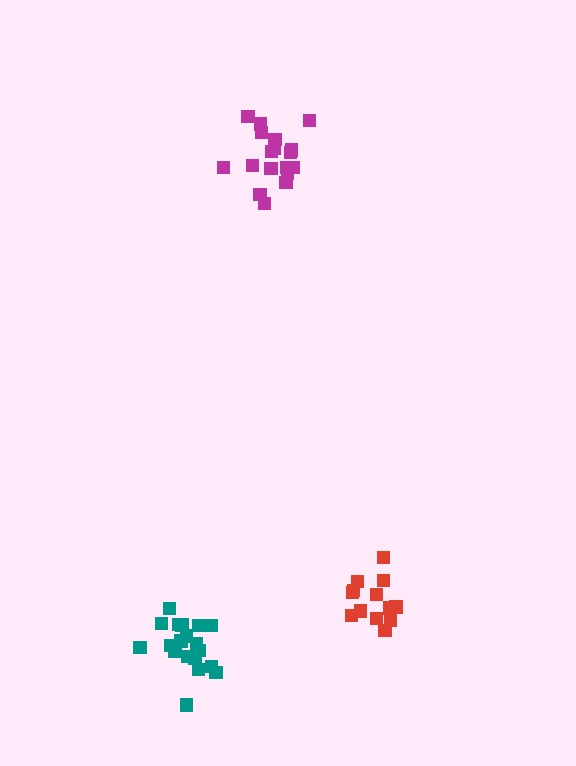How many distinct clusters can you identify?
There are 3 distinct clusters.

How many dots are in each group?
Group 1: 19 dots, Group 2: 18 dots, Group 3: 13 dots (50 total).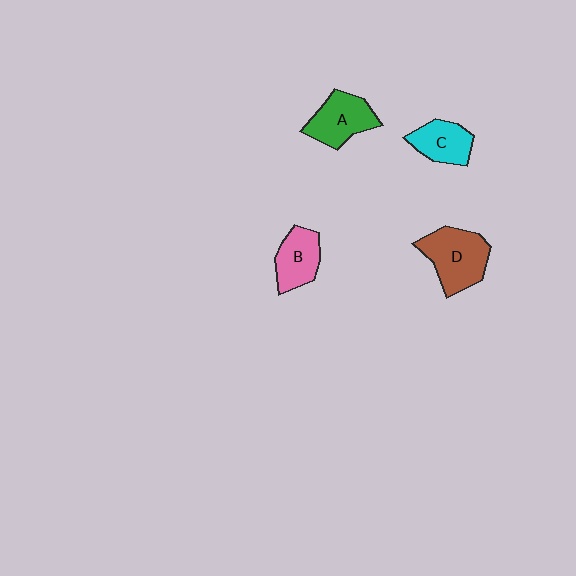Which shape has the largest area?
Shape D (brown).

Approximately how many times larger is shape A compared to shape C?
Approximately 1.2 times.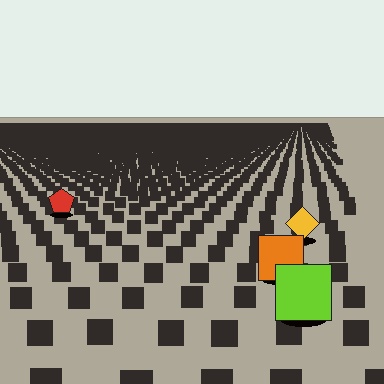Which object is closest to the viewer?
The lime square is closest. The texture marks near it are larger and more spread out.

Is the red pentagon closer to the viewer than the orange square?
No. The orange square is closer — you can tell from the texture gradient: the ground texture is coarser near it.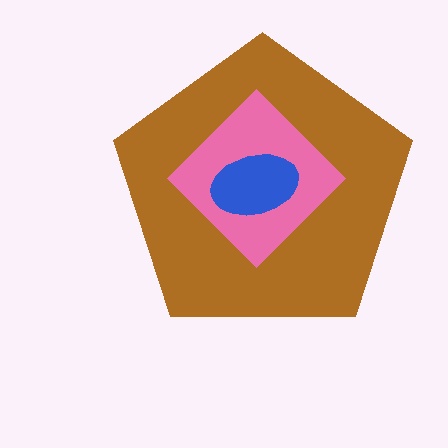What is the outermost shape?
The brown pentagon.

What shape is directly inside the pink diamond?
The blue ellipse.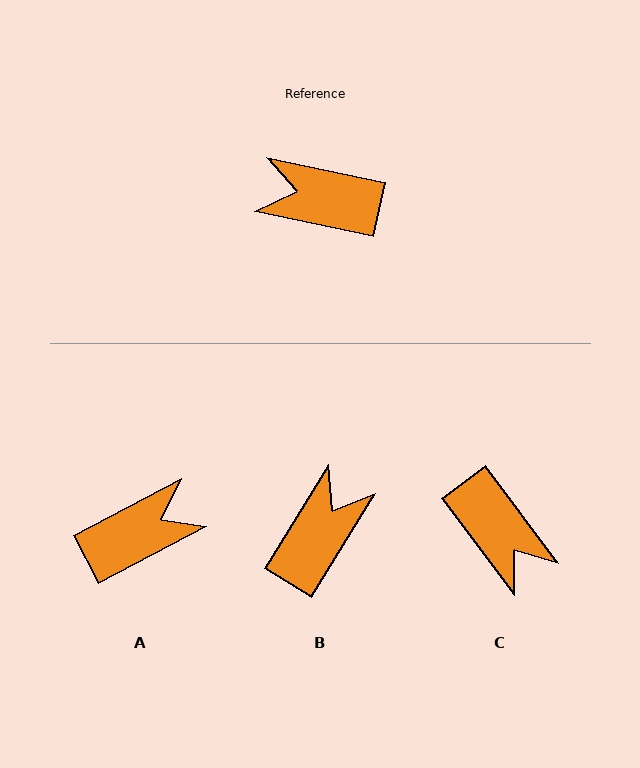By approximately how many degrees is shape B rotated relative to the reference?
Approximately 110 degrees clockwise.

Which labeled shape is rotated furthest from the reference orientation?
A, about 140 degrees away.